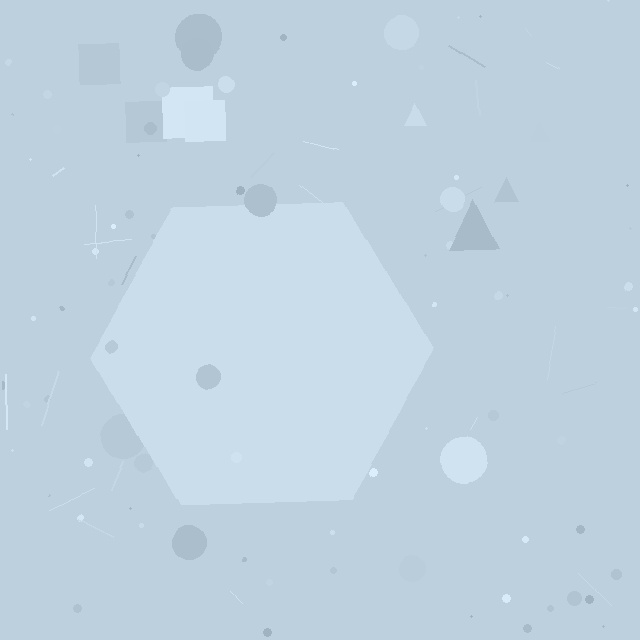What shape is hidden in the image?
A hexagon is hidden in the image.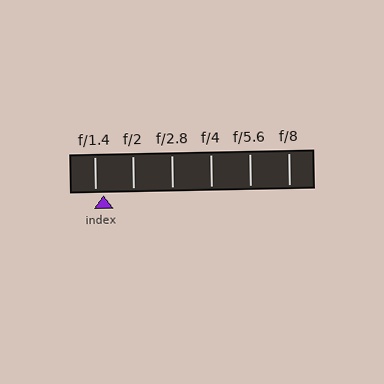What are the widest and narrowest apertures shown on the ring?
The widest aperture shown is f/1.4 and the narrowest is f/8.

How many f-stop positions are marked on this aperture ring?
There are 6 f-stop positions marked.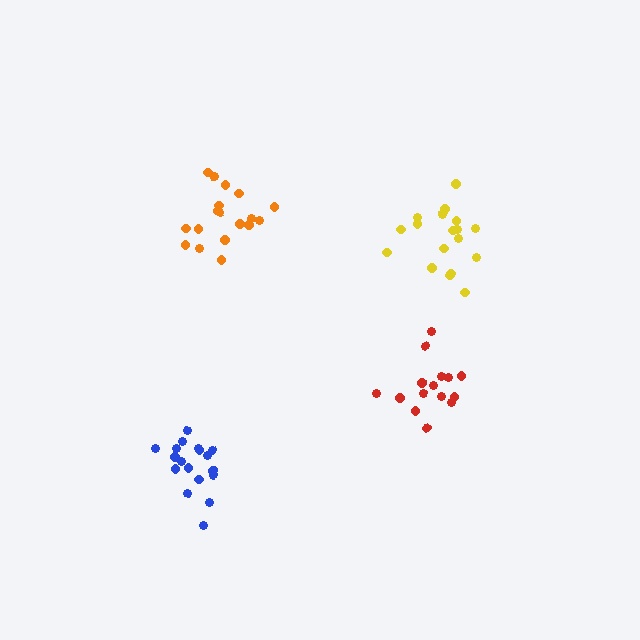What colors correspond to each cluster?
The clusters are colored: yellow, red, blue, orange.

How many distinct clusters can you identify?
There are 4 distinct clusters.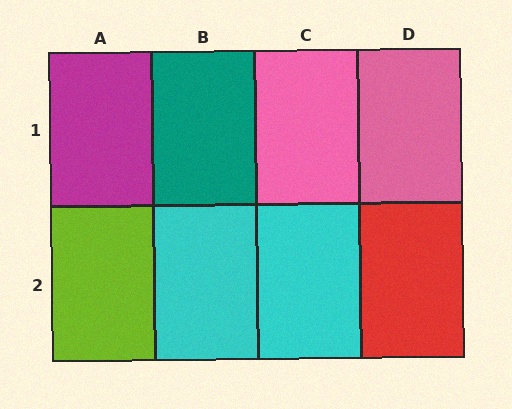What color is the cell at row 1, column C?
Pink.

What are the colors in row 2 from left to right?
Lime, cyan, cyan, red.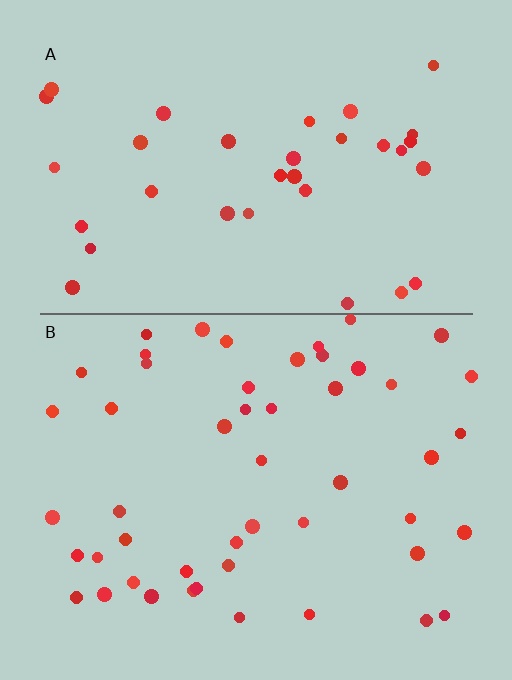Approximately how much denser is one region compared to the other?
Approximately 1.4× — region B over region A.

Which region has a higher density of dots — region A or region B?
B (the bottom).